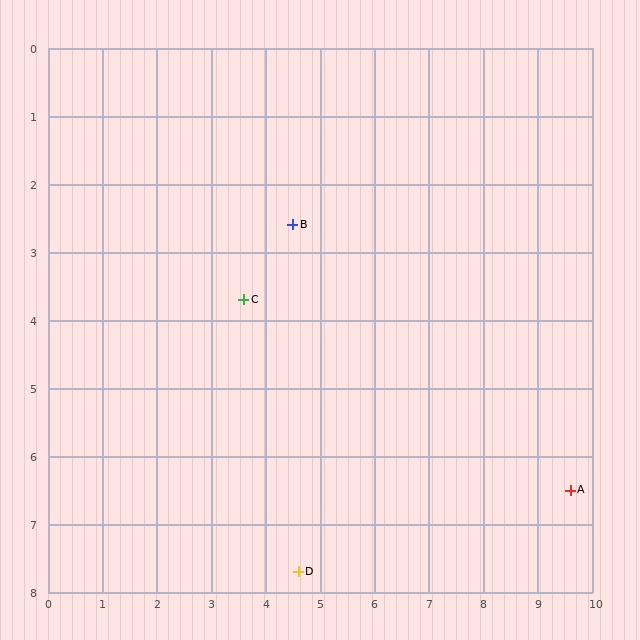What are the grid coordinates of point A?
Point A is at approximately (9.6, 6.5).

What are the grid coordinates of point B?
Point B is at approximately (4.5, 2.6).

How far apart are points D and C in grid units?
Points D and C are about 4.1 grid units apart.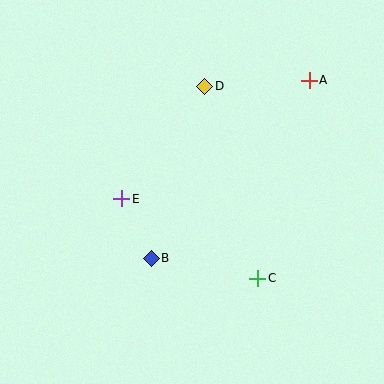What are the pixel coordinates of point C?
Point C is at (258, 278).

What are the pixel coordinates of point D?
Point D is at (205, 86).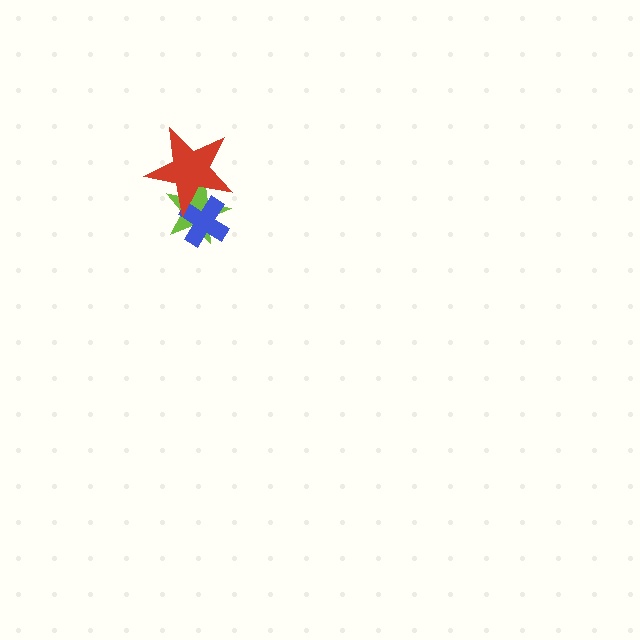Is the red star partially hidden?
No, no other shape covers it.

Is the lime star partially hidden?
Yes, it is partially covered by another shape.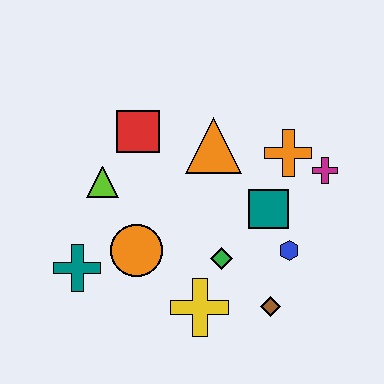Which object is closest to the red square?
The lime triangle is closest to the red square.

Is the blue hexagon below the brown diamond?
No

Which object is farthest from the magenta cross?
The teal cross is farthest from the magenta cross.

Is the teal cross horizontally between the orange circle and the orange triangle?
No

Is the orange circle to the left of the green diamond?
Yes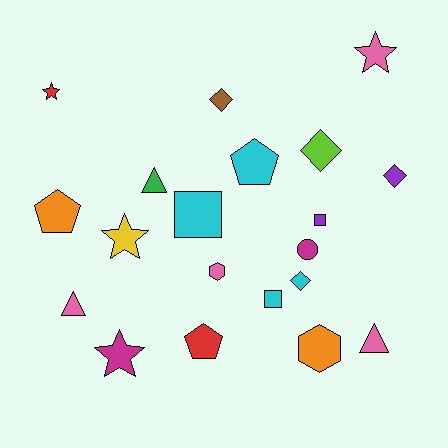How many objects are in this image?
There are 20 objects.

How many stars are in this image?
There are 4 stars.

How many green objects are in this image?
There is 1 green object.